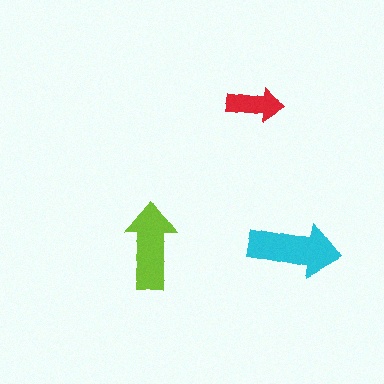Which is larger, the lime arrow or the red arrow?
The lime one.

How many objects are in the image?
There are 3 objects in the image.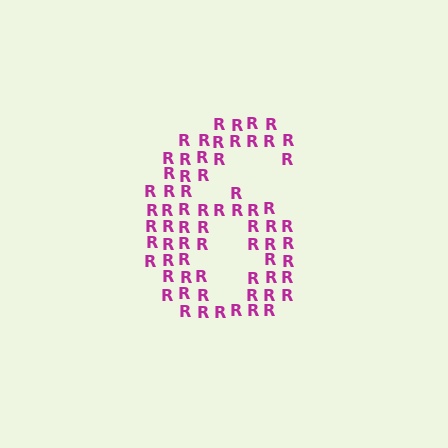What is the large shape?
The large shape is the digit 6.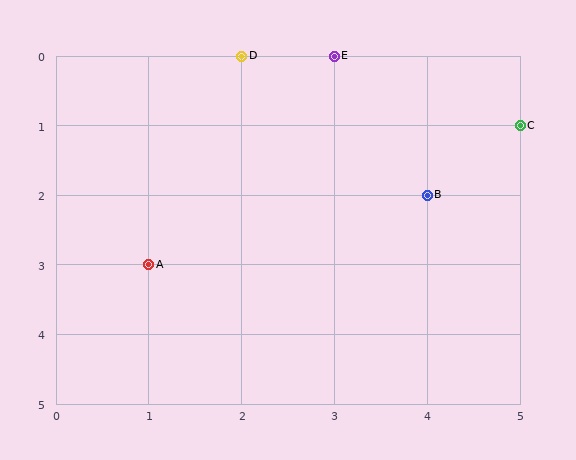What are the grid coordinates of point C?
Point C is at grid coordinates (5, 1).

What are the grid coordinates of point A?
Point A is at grid coordinates (1, 3).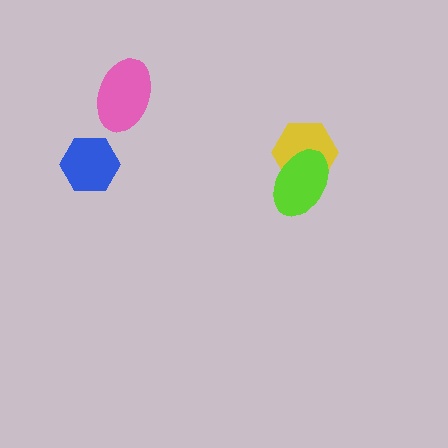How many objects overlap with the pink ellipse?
0 objects overlap with the pink ellipse.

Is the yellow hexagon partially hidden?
Yes, it is partially covered by another shape.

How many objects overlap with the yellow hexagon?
1 object overlaps with the yellow hexagon.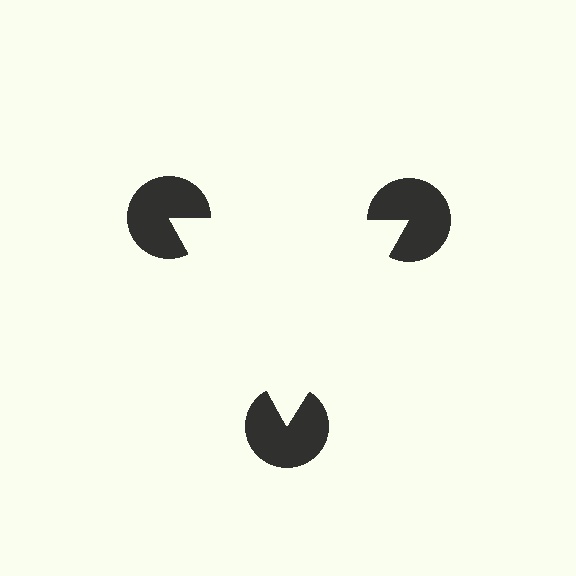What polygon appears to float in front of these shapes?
An illusory triangle — its edges are inferred from the aligned wedge cuts in the pac-man discs, not physically drawn.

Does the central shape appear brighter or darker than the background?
It typically appears slightly brighter than the background, even though no actual brightness change is drawn.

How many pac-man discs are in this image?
There are 3 — one at each vertex of the illusory triangle.